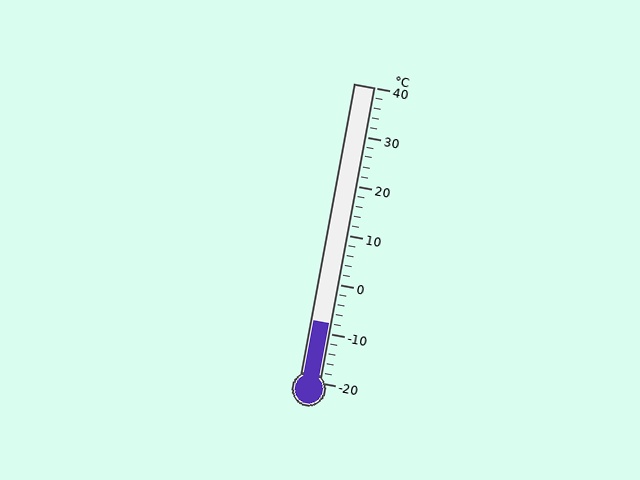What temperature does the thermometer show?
The thermometer shows approximately -8°C.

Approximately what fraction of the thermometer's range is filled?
The thermometer is filled to approximately 20% of its range.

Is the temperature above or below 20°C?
The temperature is below 20°C.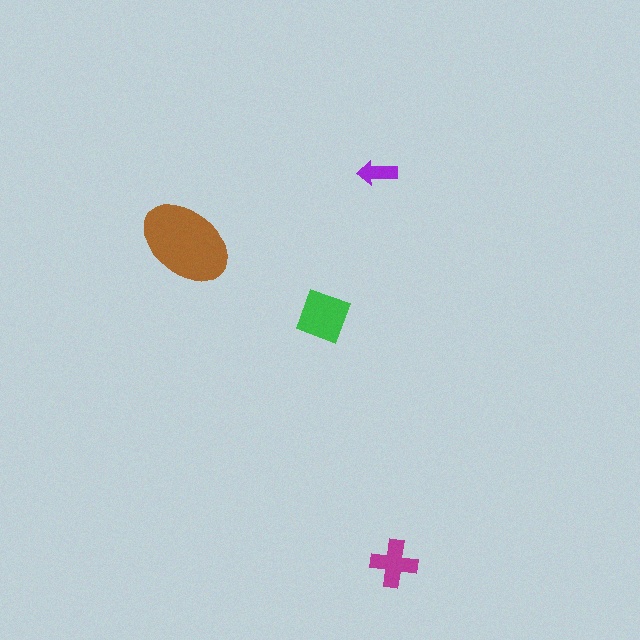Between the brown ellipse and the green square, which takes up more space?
The brown ellipse.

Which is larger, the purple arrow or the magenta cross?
The magenta cross.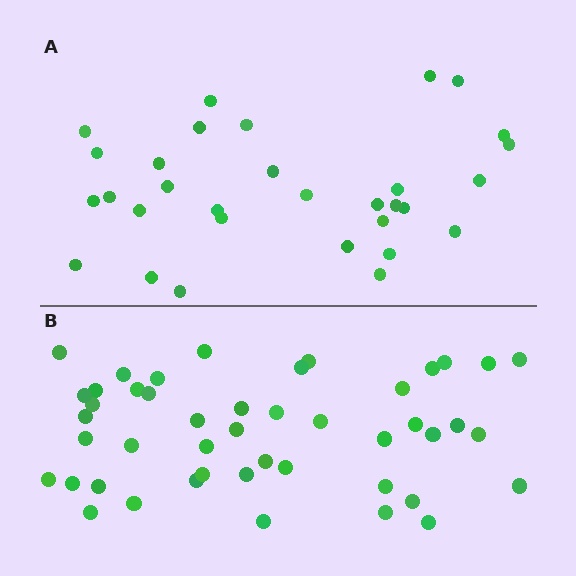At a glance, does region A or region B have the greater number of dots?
Region B (the bottom region) has more dots.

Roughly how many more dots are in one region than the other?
Region B has approximately 15 more dots than region A.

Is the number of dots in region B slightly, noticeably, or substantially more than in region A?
Region B has substantially more. The ratio is roughly 1.5 to 1.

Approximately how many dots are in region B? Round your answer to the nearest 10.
About 50 dots. (The exact count is 46, which rounds to 50.)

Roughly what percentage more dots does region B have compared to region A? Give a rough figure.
About 50% more.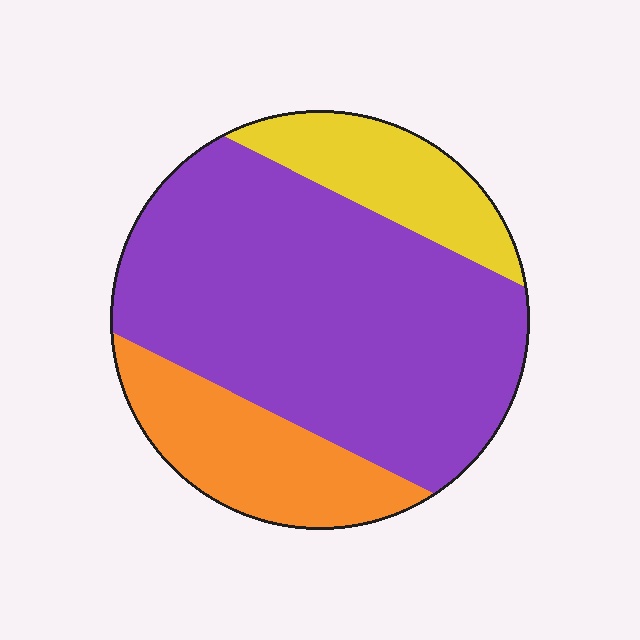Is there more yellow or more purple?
Purple.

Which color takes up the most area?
Purple, at roughly 65%.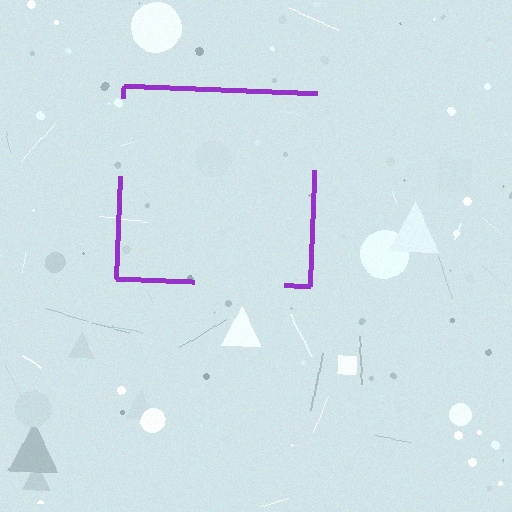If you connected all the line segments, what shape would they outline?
They would outline a square.